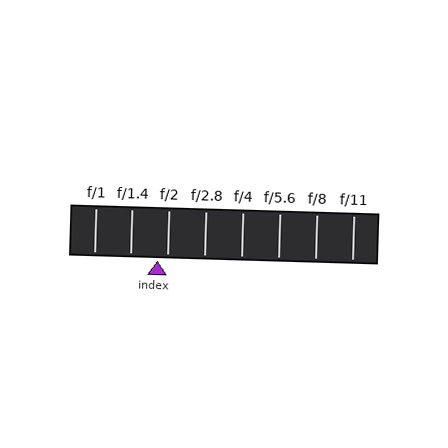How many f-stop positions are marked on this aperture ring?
There are 8 f-stop positions marked.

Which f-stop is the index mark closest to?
The index mark is closest to f/2.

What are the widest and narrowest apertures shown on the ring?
The widest aperture shown is f/1 and the narrowest is f/11.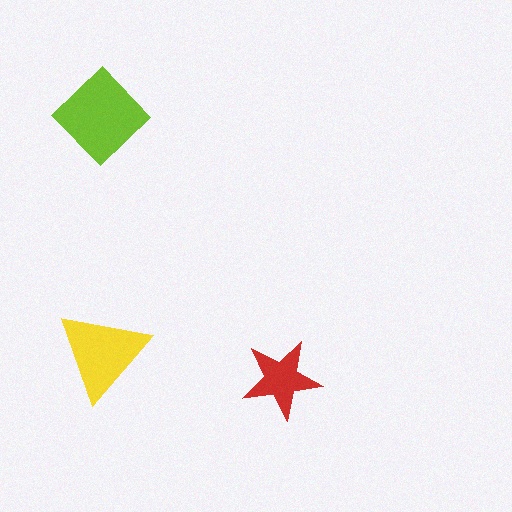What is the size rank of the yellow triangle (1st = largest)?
2nd.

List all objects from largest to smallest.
The lime diamond, the yellow triangle, the red star.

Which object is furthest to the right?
The red star is rightmost.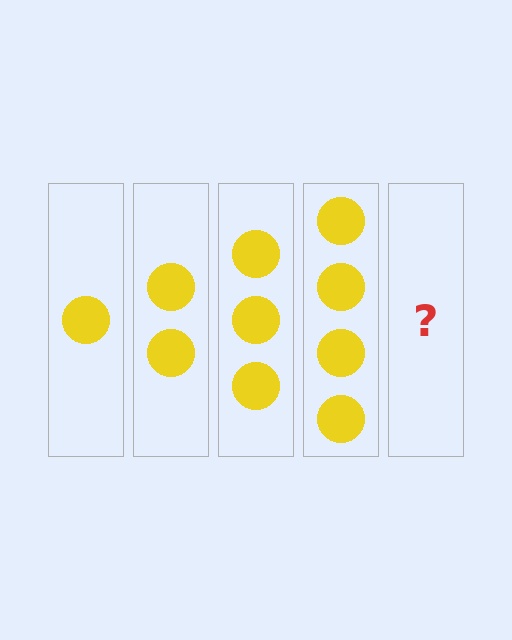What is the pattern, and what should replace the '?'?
The pattern is that each step adds one more circle. The '?' should be 5 circles.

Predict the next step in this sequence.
The next step is 5 circles.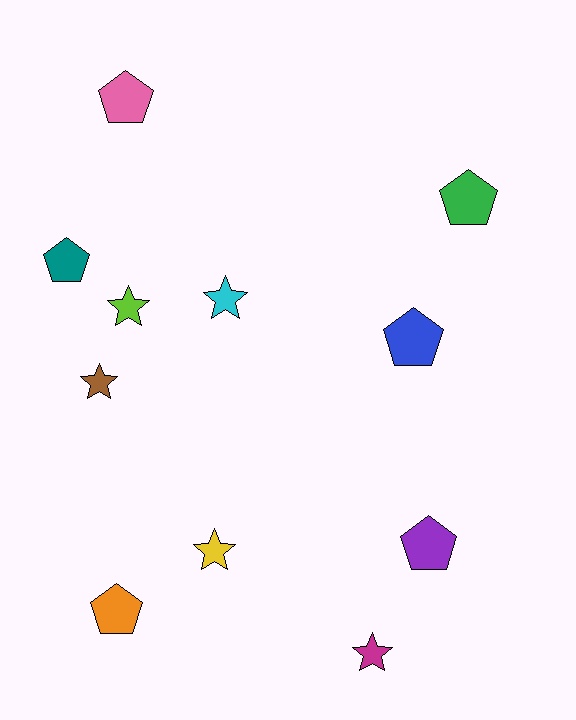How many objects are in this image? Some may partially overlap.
There are 11 objects.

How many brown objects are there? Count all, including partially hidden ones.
There is 1 brown object.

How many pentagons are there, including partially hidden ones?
There are 6 pentagons.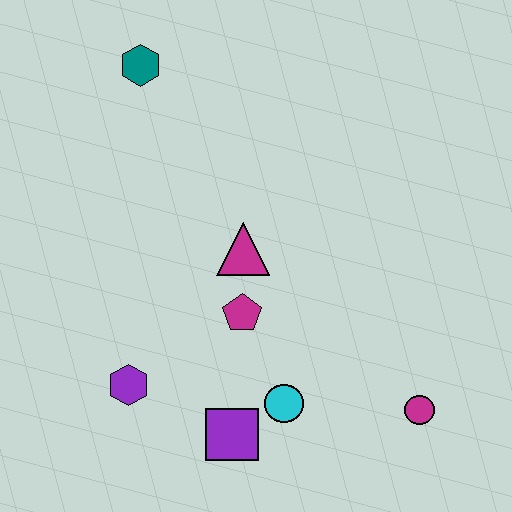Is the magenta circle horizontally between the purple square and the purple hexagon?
No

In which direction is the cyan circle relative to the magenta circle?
The cyan circle is to the left of the magenta circle.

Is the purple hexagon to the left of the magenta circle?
Yes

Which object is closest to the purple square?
The cyan circle is closest to the purple square.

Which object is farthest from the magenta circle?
The teal hexagon is farthest from the magenta circle.